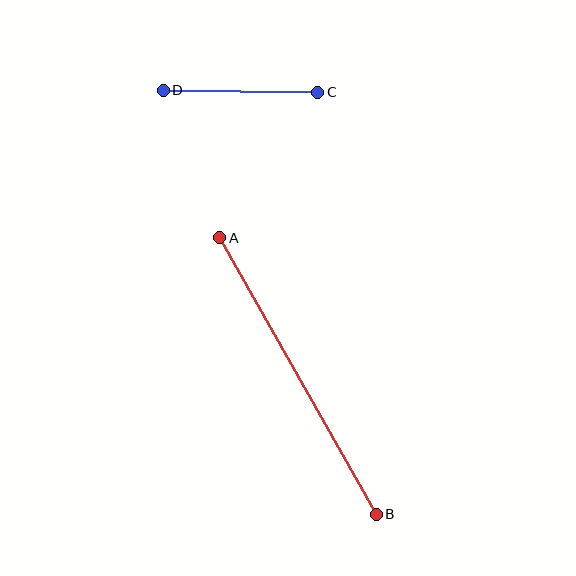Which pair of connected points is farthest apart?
Points A and B are farthest apart.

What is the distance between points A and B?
The distance is approximately 318 pixels.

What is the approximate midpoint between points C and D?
The midpoint is at approximately (241, 91) pixels.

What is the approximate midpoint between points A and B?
The midpoint is at approximately (298, 376) pixels.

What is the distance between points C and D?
The distance is approximately 154 pixels.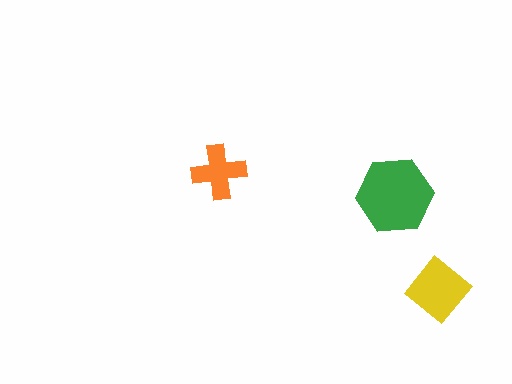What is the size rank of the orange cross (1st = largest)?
3rd.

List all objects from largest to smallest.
The green hexagon, the yellow diamond, the orange cross.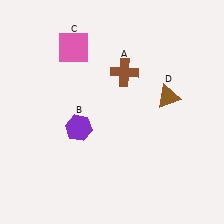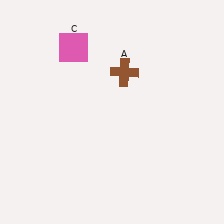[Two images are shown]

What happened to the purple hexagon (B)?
The purple hexagon (B) was removed in Image 2. It was in the bottom-left area of Image 1.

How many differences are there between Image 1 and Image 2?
There are 2 differences between the two images.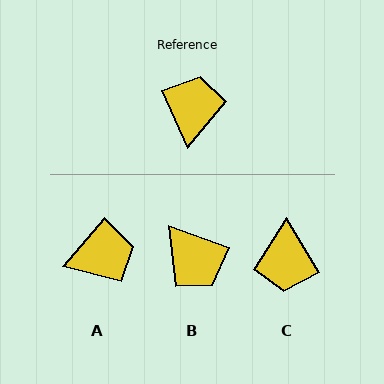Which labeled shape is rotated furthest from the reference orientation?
C, about 173 degrees away.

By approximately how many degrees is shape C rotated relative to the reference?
Approximately 173 degrees clockwise.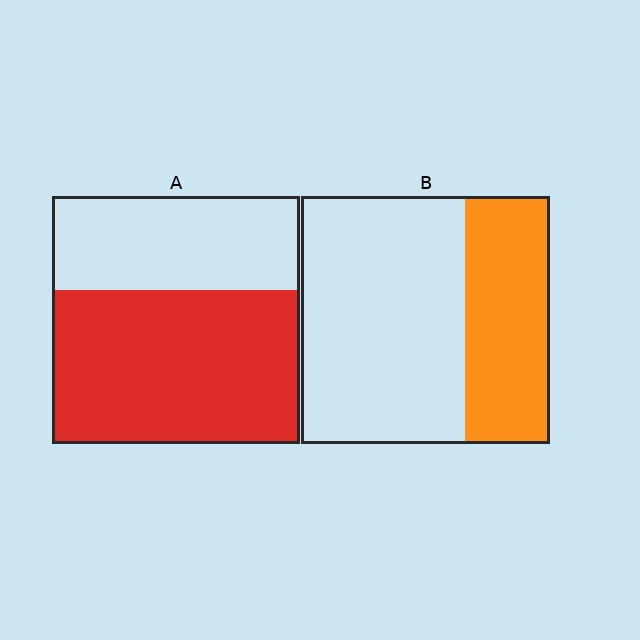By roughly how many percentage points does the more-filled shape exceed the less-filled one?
By roughly 30 percentage points (A over B).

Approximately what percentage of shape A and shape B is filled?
A is approximately 60% and B is approximately 35%.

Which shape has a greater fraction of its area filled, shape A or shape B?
Shape A.